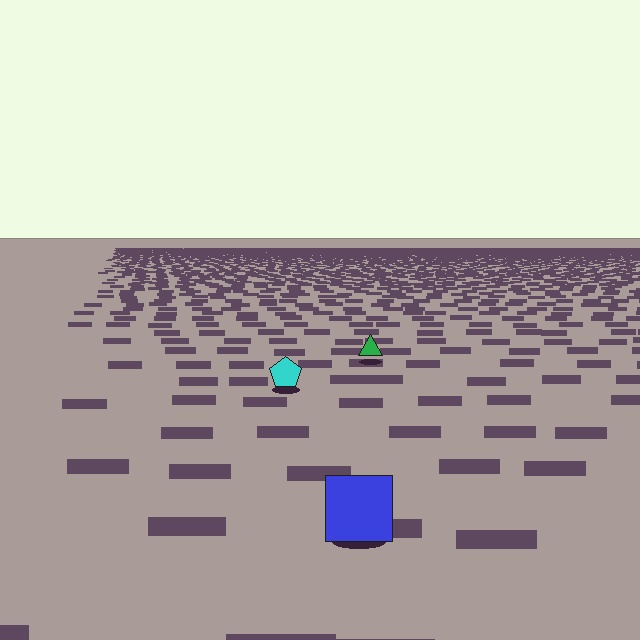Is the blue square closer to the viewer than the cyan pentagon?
Yes. The blue square is closer — you can tell from the texture gradient: the ground texture is coarser near it.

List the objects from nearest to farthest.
From nearest to farthest: the blue square, the cyan pentagon, the green triangle.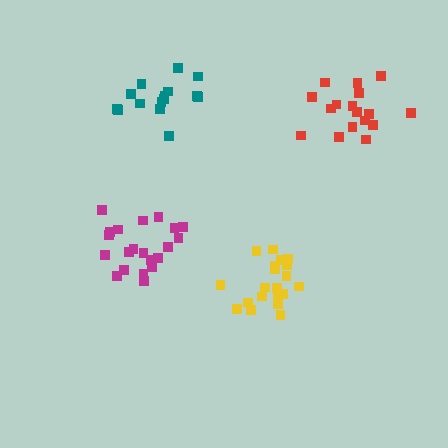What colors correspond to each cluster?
The clusters are colored: red, teal, yellow, magenta.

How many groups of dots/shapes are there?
There are 4 groups.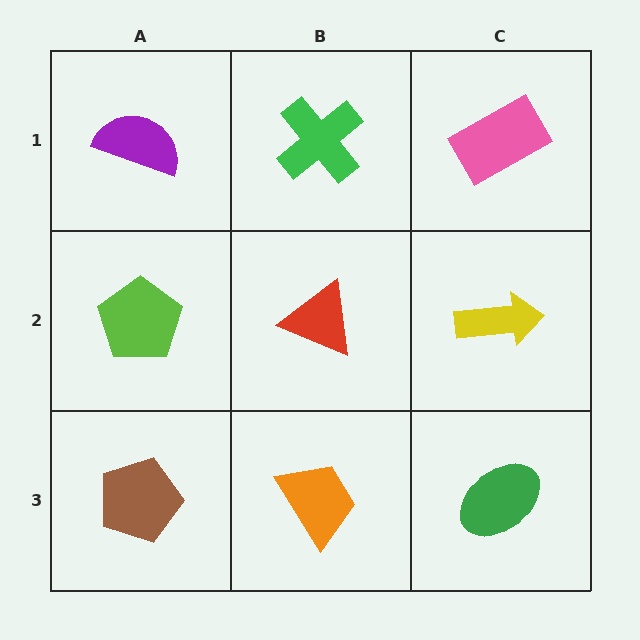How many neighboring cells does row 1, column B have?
3.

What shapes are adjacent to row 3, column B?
A red triangle (row 2, column B), a brown pentagon (row 3, column A), a green ellipse (row 3, column C).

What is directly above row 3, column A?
A lime pentagon.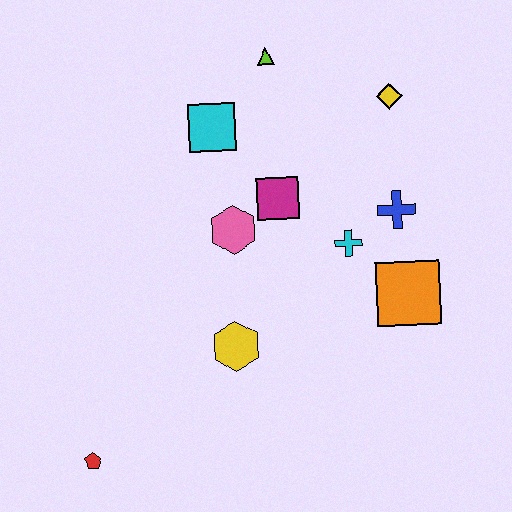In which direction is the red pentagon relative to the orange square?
The red pentagon is to the left of the orange square.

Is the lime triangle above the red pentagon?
Yes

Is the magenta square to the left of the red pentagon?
No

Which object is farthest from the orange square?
The red pentagon is farthest from the orange square.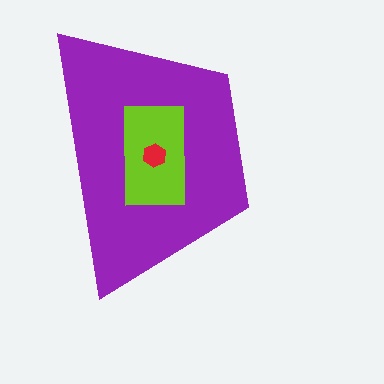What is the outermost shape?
The purple trapezoid.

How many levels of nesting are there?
3.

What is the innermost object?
The red hexagon.